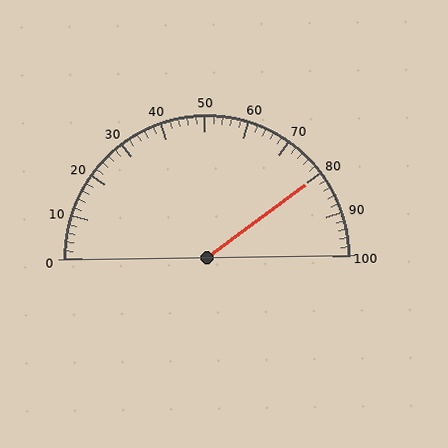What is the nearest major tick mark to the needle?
The nearest major tick mark is 80.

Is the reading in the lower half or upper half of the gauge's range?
The reading is in the upper half of the range (0 to 100).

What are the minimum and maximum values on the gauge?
The gauge ranges from 0 to 100.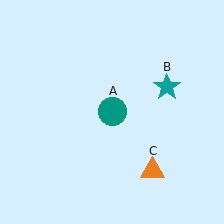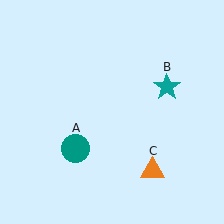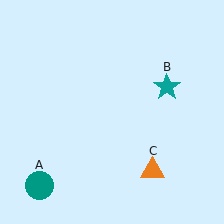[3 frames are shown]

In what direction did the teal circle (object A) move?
The teal circle (object A) moved down and to the left.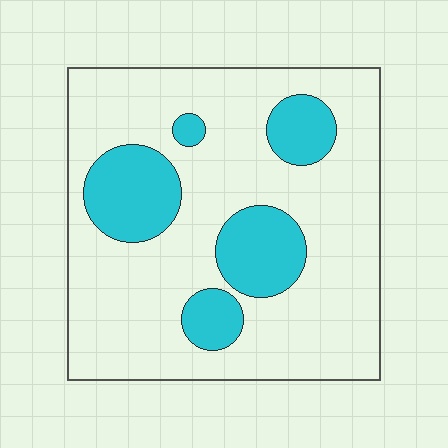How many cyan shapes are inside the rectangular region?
5.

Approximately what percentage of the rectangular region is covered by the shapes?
Approximately 25%.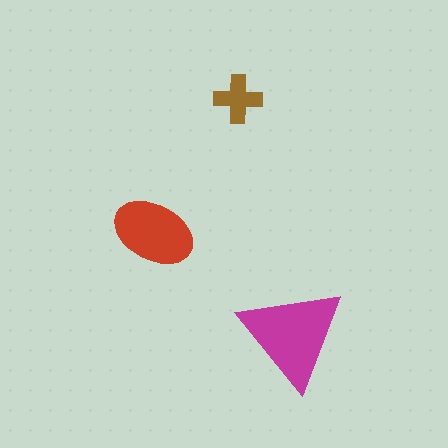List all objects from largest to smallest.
The magenta triangle, the red ellipse, the brown cross.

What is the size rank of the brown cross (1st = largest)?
3rd.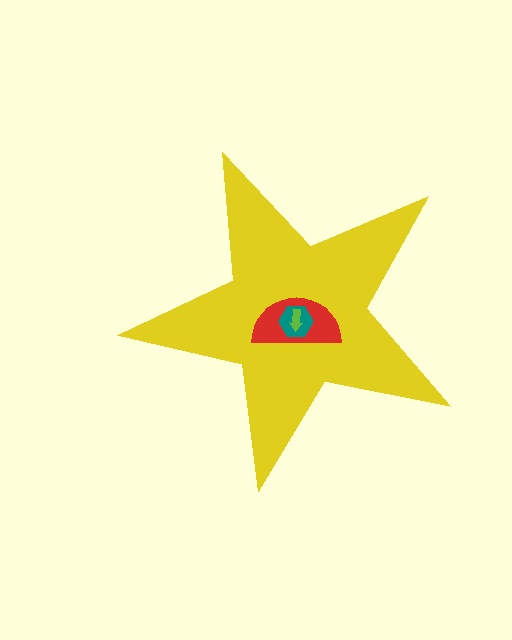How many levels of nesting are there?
4.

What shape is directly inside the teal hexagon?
The lime arrow.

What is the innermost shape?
The lime arrow.